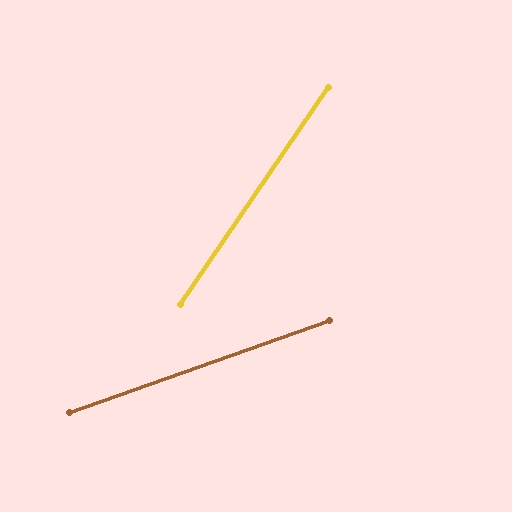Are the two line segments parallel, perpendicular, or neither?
Neither parallel nor perpendicular — they differ by about 36°.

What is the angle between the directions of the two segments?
Approximately 36 degrees.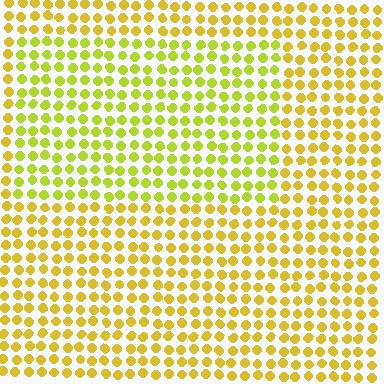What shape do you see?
I see a rectangle.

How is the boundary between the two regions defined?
The boundary is defined purely by a slight shift in hue (about 23 degrees). Spacing, size, and orientation are identical on both sides.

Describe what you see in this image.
The image is filled with small yellow elements in a uniform arrangement. A rectangle-shaped region is visible where the elements are tinted to a slightly different hue, forming a subtle color boundary.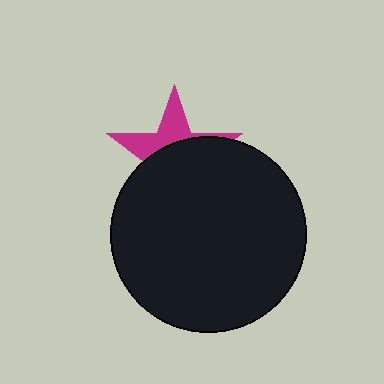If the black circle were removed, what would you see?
You would see the complete magenta star.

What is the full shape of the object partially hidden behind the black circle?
The partially hidden object is a magenta star.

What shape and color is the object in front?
The object in front is a black circle.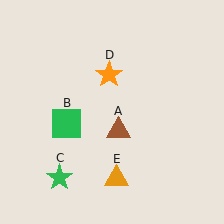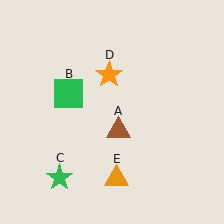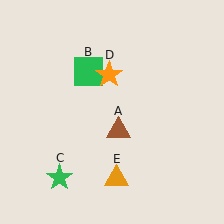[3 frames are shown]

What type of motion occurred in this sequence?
The green square (object B) rotated clockwise around the center of the scene.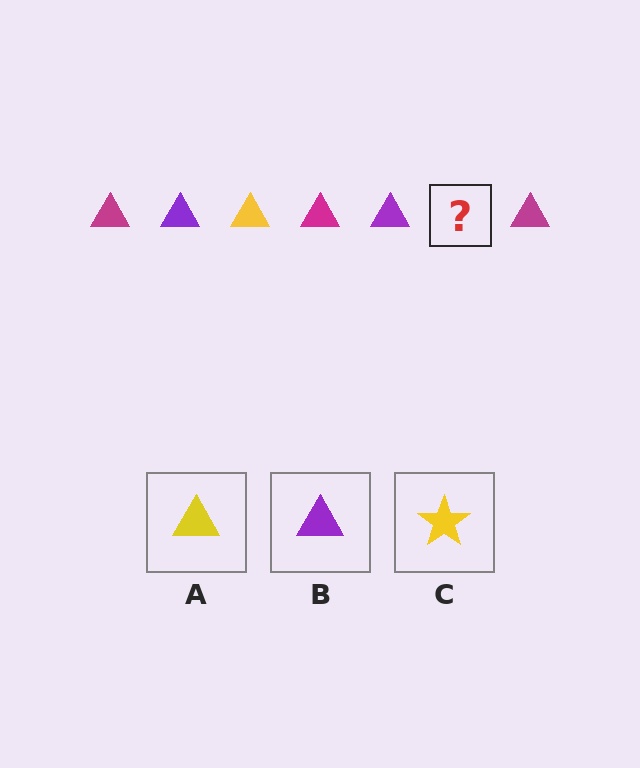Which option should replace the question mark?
Option A.